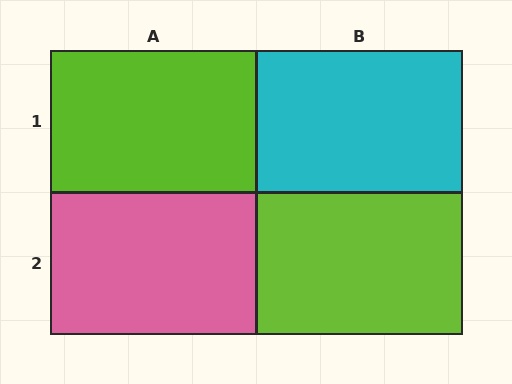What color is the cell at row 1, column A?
Lime.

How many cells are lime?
2 cells are lime.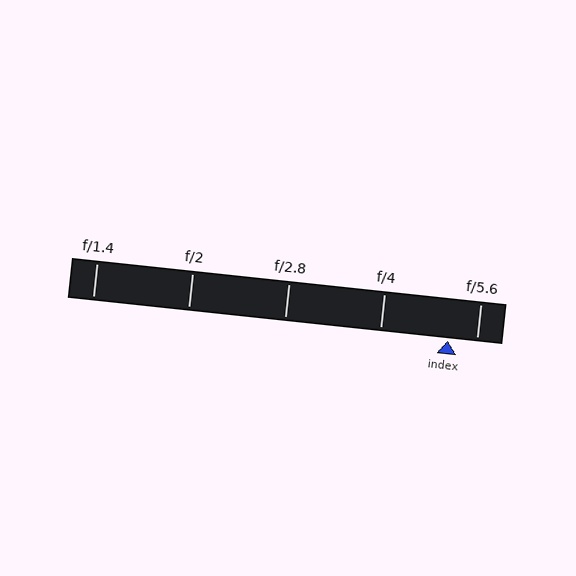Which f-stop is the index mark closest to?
The index mark is closest to f/5.6.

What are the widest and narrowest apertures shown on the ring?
The widest aperture shown is f/1.4 and the narrowest is f/5.6.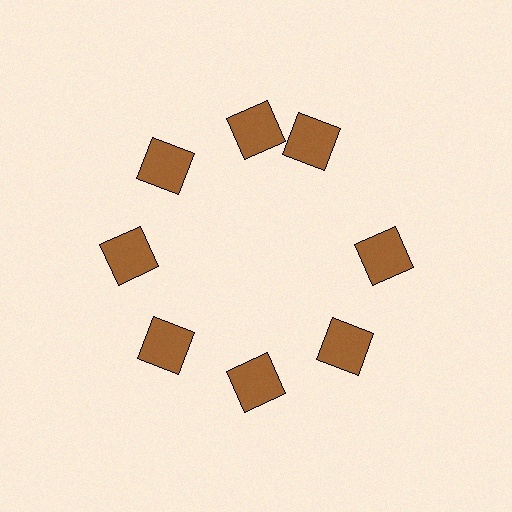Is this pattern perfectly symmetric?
No. The 8 brown squares are arranged in a ring, but one element near the 2 o'clock position is rotated out of alignment along the ring, breaking the 8-fold rotational symmetry.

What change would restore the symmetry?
The symmetry would be restored by rotating it back into even spacing with its neighbors so that all 8 squares sit at equal angles and equal distance from the center.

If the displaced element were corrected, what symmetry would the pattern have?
It would have 8-fold rotational symmetry — the pattern would map onto itself every 45 degrees.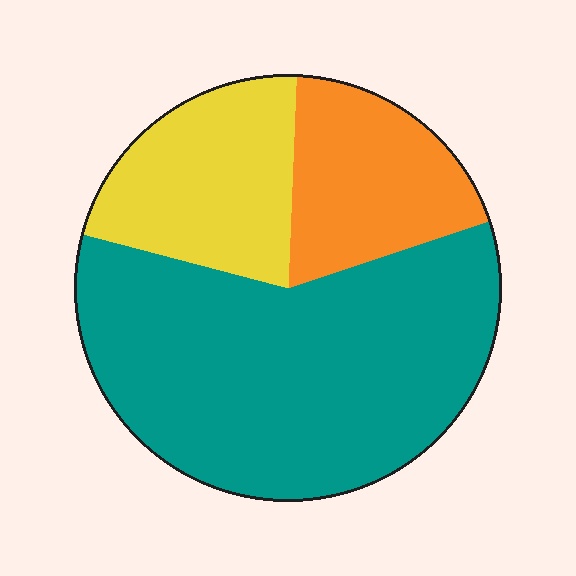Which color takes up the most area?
Teal, at roughly 60%.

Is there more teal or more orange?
Teal.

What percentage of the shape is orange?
Orange covers roughly 20% of the shape.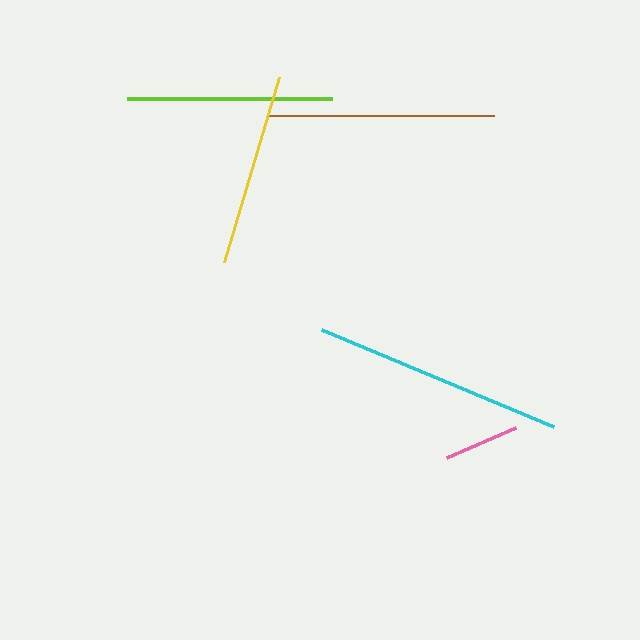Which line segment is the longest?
The cyan line is the longest at approximately 251 pixels.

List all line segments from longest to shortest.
From longest to shortest: cyan, brown, lime, yellow, pink.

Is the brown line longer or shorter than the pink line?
The brown line is longer than the pink line.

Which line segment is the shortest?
The pink line is the shortest at approximately 74 pixels.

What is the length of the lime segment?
The lime segment is approximately 205 pixels long.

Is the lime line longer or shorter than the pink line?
The lime line is longer than the pink line.